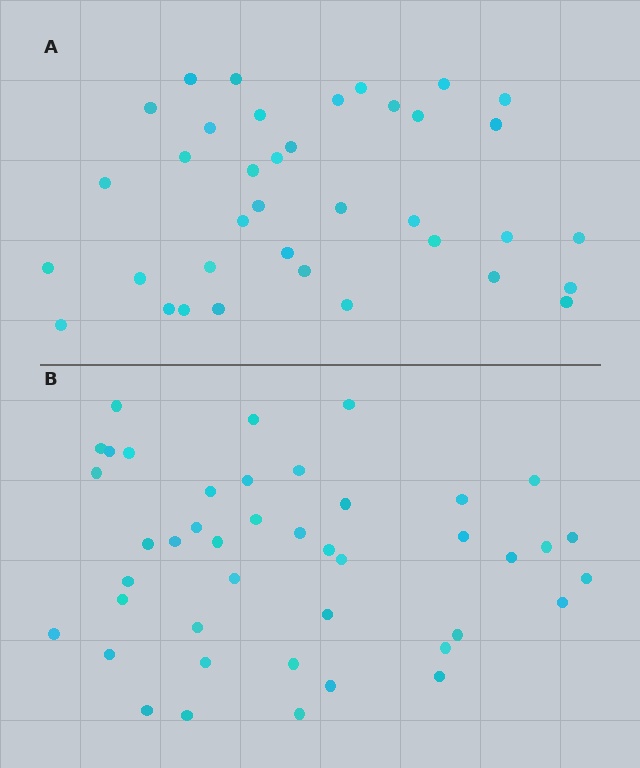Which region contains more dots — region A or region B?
Region B (the bottom region) has more dots.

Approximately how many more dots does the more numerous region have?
Region B has about 6 more dots than region A.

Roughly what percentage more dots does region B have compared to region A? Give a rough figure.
About 15% more.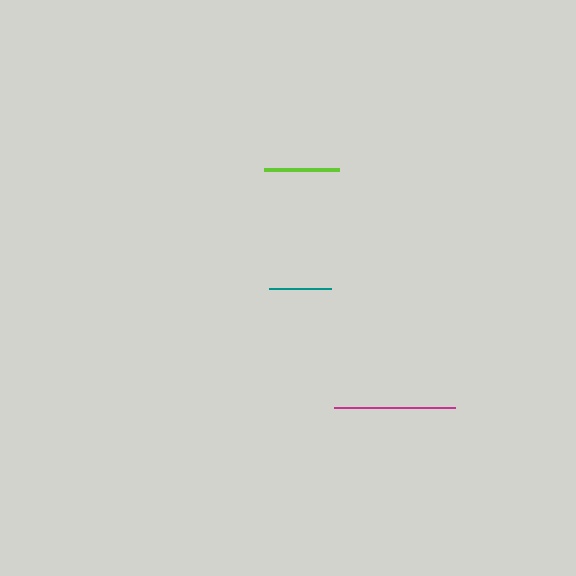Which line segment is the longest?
The magenta line is the longest at approximately 121 pixels.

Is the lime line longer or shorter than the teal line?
The lime line is longer than the teal line.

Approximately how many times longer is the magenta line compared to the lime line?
The magenta line is approximately 1.6 times the length of the lime line.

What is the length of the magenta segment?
The magenta segment is approximately 121 pixels long.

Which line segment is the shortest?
The teal line is the shortest at approximately 62 pixels.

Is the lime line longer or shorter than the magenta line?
The magenta line is longer than the lime line.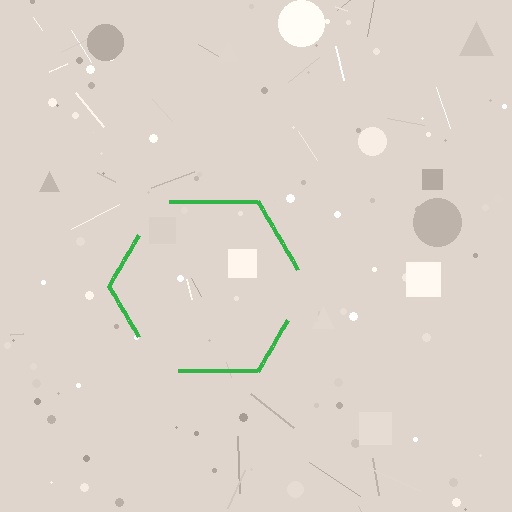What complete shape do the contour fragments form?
The contour fragments form a hexagon.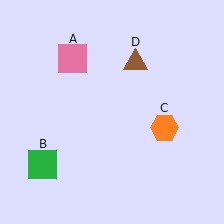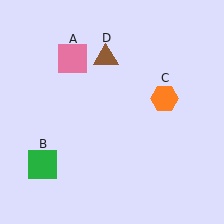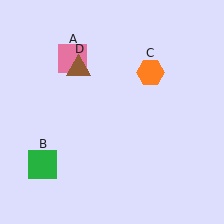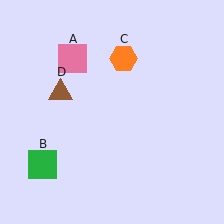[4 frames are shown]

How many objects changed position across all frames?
2 objects changed position: orange hexagon (object C), brown triangle (object D).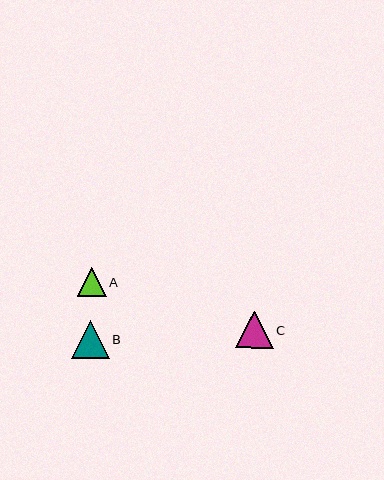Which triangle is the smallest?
Triangle A is the smallest with a size of approximately 29 pixels.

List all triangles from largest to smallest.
From largest to smallest: B, C, A.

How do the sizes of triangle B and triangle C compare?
Triangle B and triangle C are approximately the same size.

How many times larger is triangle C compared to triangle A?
Triangle C is approximately 1.3 times the size of triangle A.